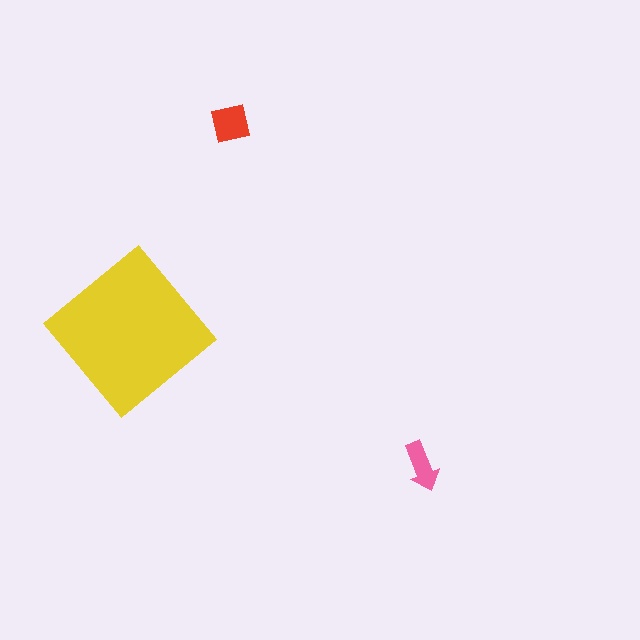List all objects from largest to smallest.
The yellow diamond, the red square, the pink arrow.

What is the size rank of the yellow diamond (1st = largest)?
1st.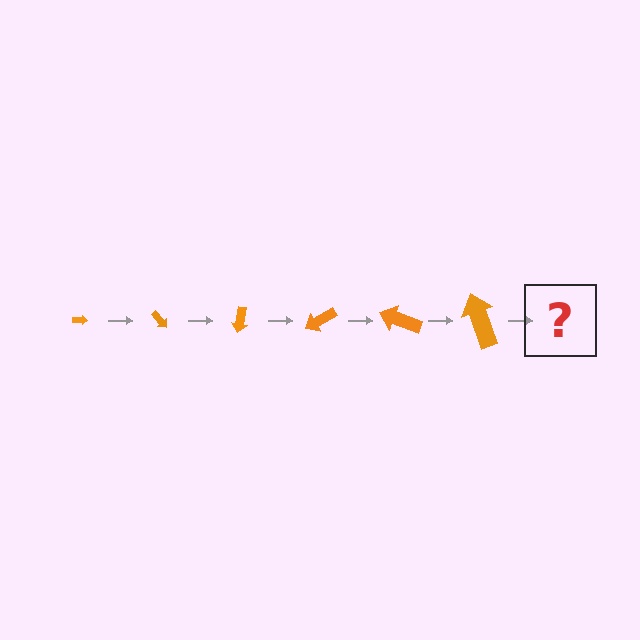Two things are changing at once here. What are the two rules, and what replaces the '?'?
The two rules are that the arrow grows larger each step and it rotates 50 degrees each step. The '?' should be an arrow, larger than the previous one and rotated 300 degrees from the start.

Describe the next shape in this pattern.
It should be an arrow, larger than the previous one and rotated 300 degrees from the start.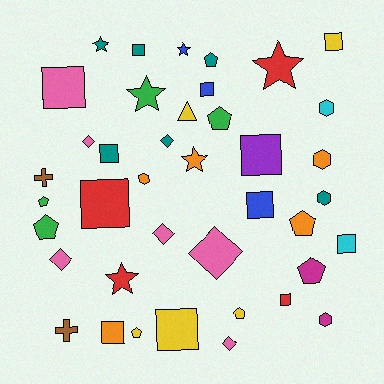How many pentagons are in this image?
There are 8 pentagons.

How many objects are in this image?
There are 40 objects.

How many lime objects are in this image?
There are no lime objects.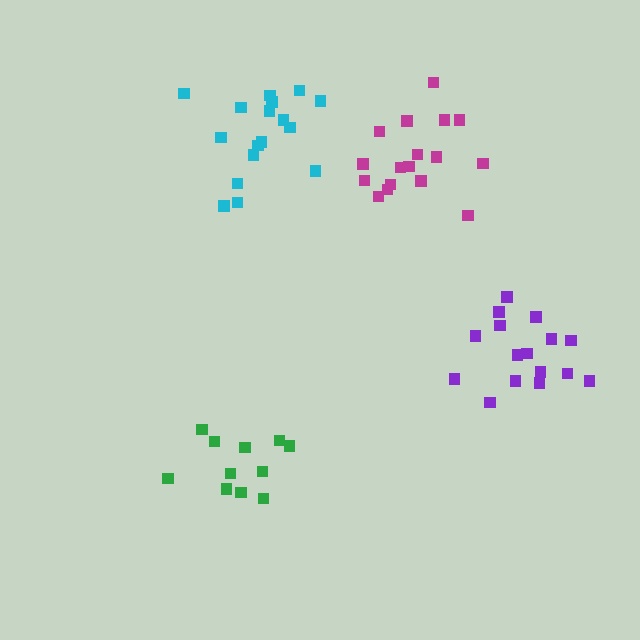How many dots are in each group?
Group 1: 17 dots, Group 2: 11 dots, Group 3: 17 dots, Group 4: 16 dots (61 total).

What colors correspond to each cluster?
The clusters are colored: cyan, green, magenta, purple.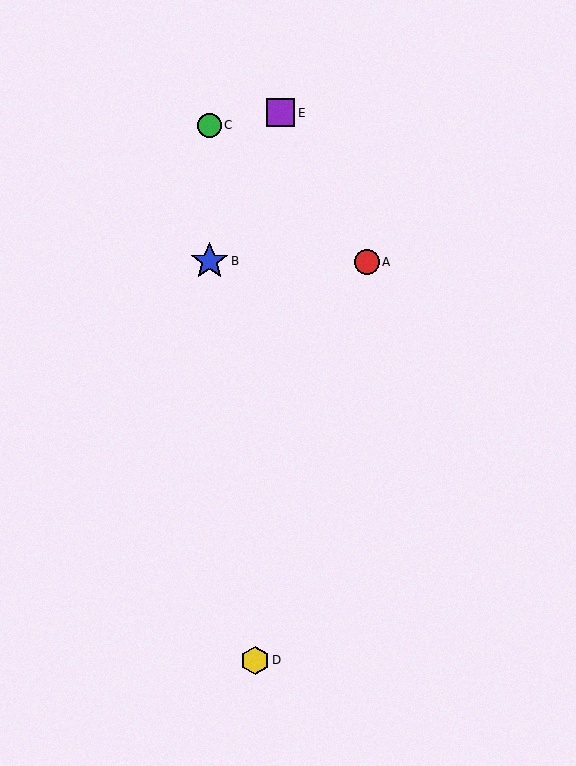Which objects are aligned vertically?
Objects B, C are aligned vertically.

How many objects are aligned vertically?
2 objects (B, C) are aligned vertically.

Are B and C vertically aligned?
Yes, both are at x≈209.